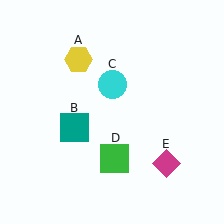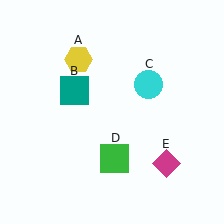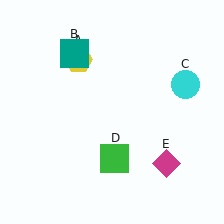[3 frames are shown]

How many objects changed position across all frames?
2 objects changed position: teal square (object B), cyan circle (object C).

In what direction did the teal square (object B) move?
The teal square (object B) moved up.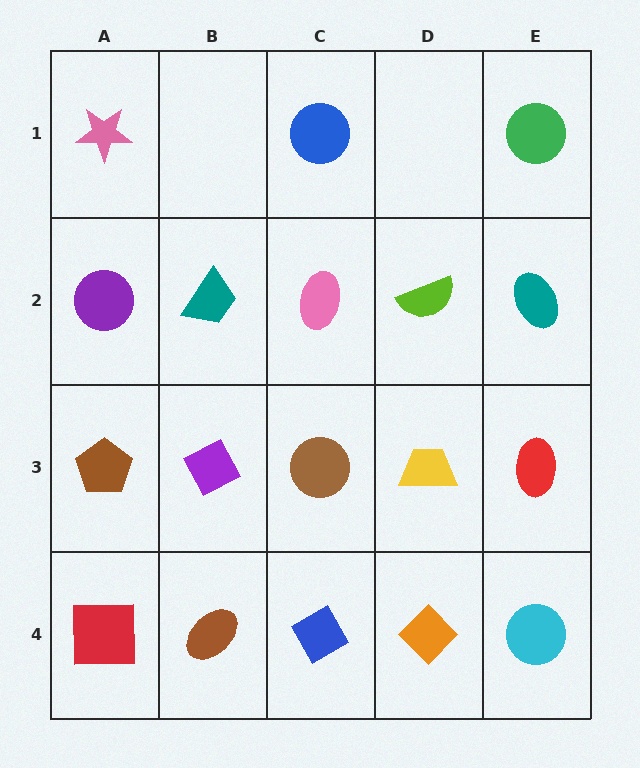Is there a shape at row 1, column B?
No, that cell is empty.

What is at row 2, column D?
A lime semicircle.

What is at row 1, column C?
A blue circle.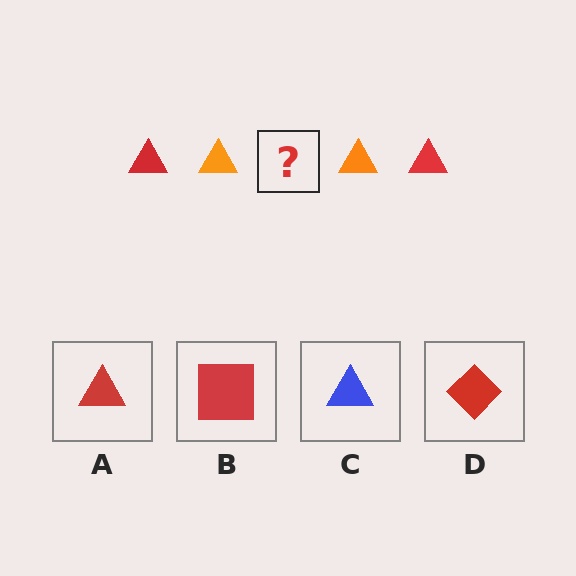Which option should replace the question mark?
Option A.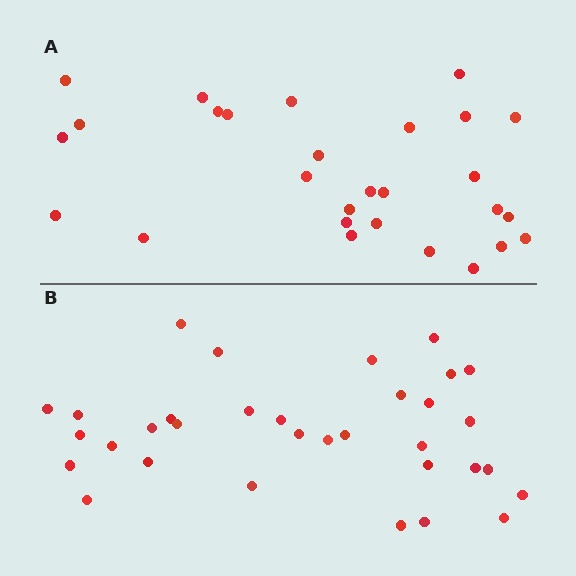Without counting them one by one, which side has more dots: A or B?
Region B (the bottom region) has more dots.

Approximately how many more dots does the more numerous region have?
Region B has about 5 more dots than region A.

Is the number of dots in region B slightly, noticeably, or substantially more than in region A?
Region B has only slightly more — the two regions are fairly close. The ratio is roughly 1.2 to 1.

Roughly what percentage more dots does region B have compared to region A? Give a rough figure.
About 20% more.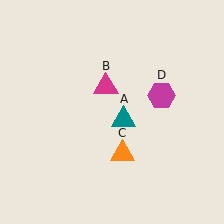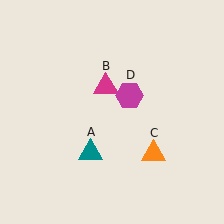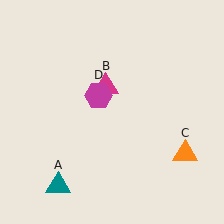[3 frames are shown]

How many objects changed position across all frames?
3 objects changed position: teal triangle (object A), orange triangle (object C), magenta hexagon (object D).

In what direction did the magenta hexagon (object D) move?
The magenta hexagon (object D) moved left.